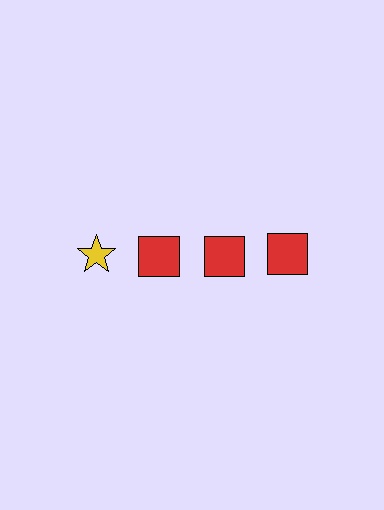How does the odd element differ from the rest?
It differs in both color (yellow instead of red) and shape (star instead of square).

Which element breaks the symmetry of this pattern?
The yellow star in the top row, leftmost column breaks the symmetry. All other shapes are red squares.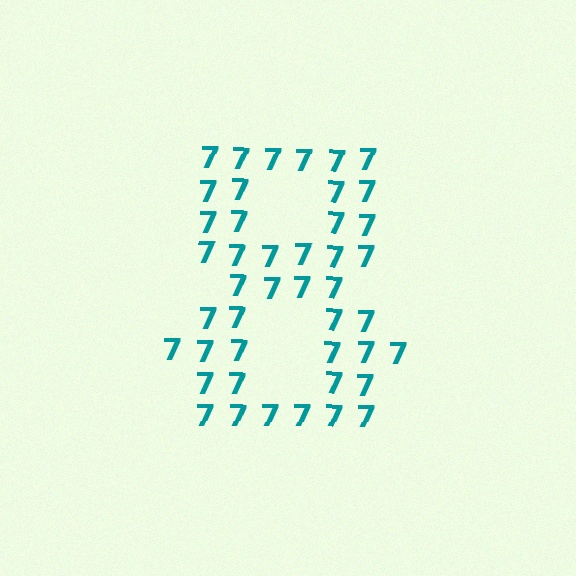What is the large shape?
The large shape is the digit 8.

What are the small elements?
The small elements are digit 7's.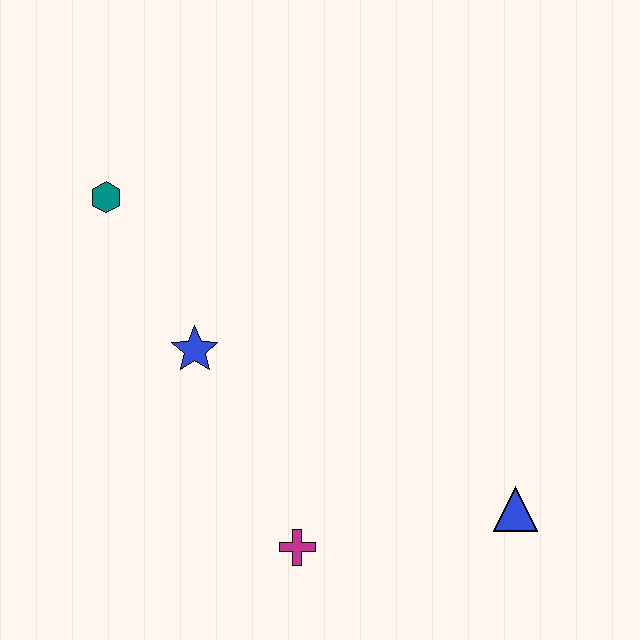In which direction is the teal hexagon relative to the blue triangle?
The teal hexagon is to the left of the blue triangle.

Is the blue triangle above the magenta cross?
Yes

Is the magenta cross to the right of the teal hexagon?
Yes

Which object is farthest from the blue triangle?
The teal hexagon is farthest from the blue triangle.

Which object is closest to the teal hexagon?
The blue star is closest to the teal hexagon.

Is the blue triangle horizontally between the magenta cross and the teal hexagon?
No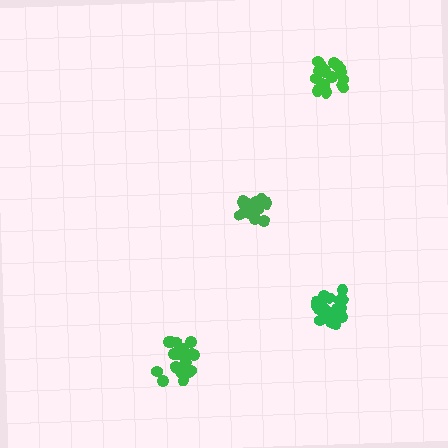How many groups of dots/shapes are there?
There are 4 groups.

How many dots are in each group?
Group 1: 17 dots, Group 2: 14 dots, Group 3: 20 dots, Group 4: 20 dots (71 total).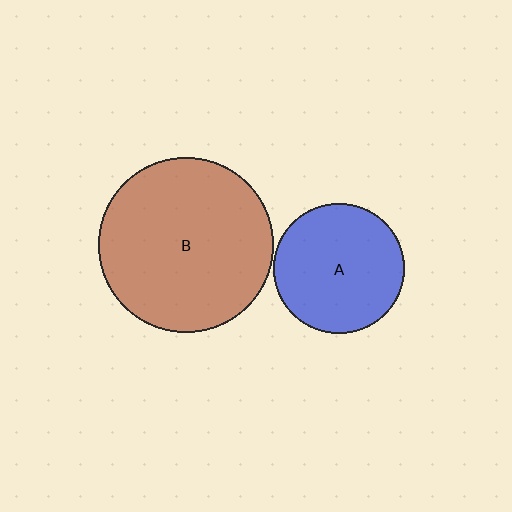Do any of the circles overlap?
No, none of the circles overlap.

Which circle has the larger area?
Circle B (brown).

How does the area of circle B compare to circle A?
Approximately 1.8 times.